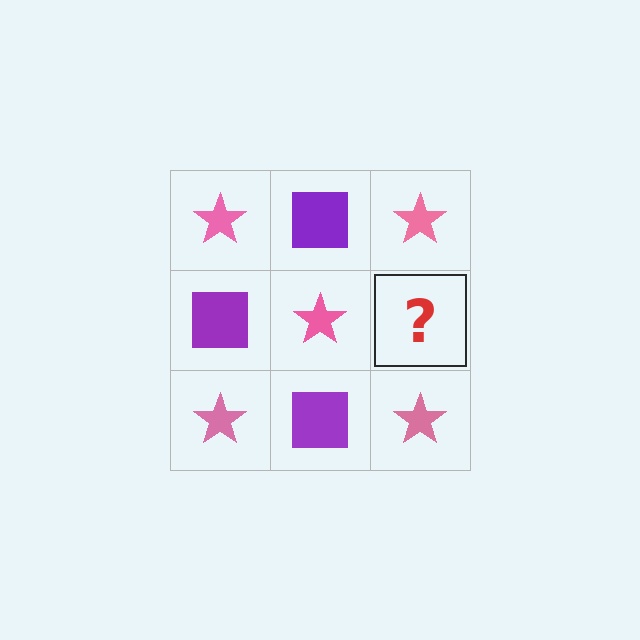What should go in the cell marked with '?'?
The missing cell should contain a purple square.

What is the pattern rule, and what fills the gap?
The rule is that it alternates pink star and purple square in a checkerboard pattern. The gap should be filled with a purple square.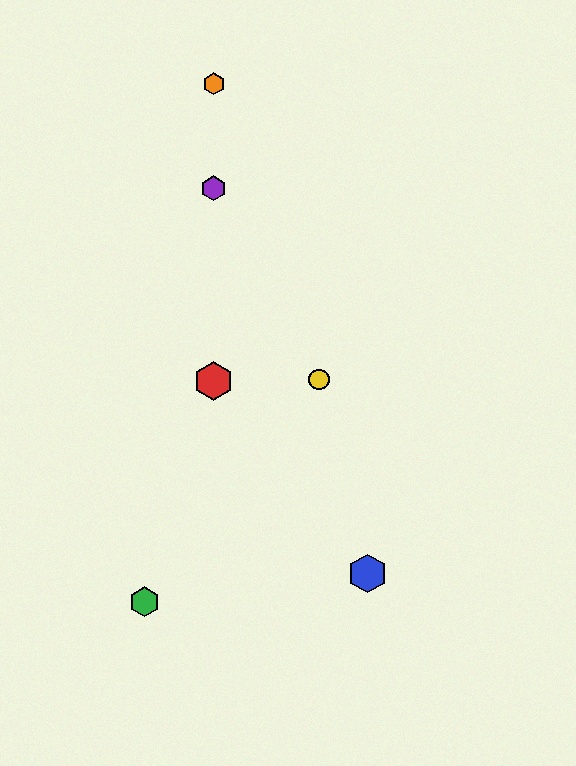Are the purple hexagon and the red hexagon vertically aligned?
Yes, both are at x≈214.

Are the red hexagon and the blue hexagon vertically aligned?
No, the red hexagon is at x≈214 and the blue hexagon is at x≈367.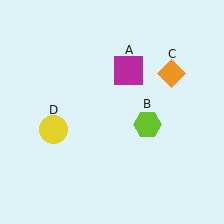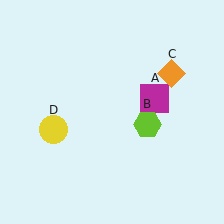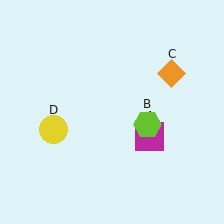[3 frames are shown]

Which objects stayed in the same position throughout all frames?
Lime hexagon (object B) and orange diamond (object C) and yellow circle (object D) remained stationary.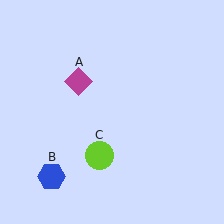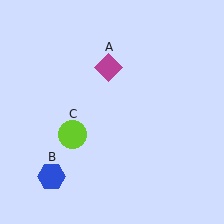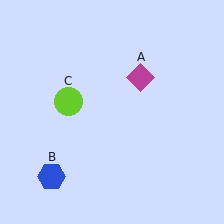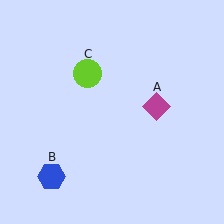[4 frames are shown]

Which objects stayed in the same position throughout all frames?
Blue hexagon (object B) remained stationary.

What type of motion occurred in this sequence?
The magenta diamond (object A), lime circle (object C) rotated clockwise around the center of the scene.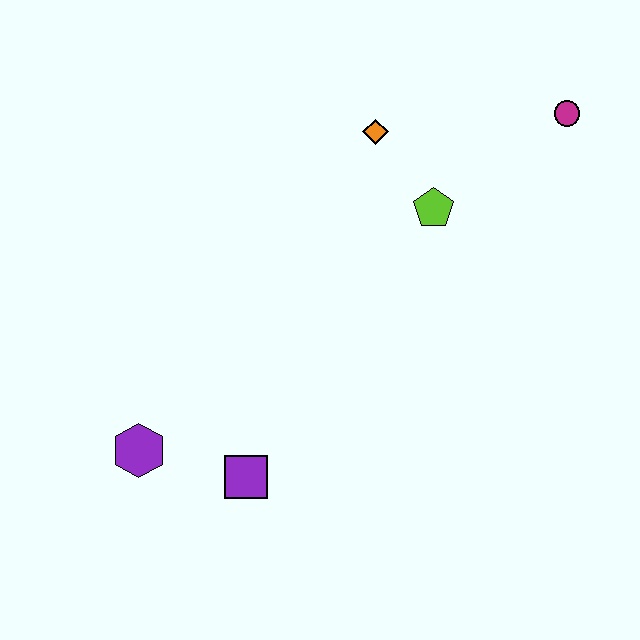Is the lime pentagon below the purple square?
No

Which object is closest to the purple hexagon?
The purple square is closest to the purple hexagon.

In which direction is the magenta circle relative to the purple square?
The magenta circle is above the purple square.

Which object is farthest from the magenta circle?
The purple hexagon is farthest from the magenta circle.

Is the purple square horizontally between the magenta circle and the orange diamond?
No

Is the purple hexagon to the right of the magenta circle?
No